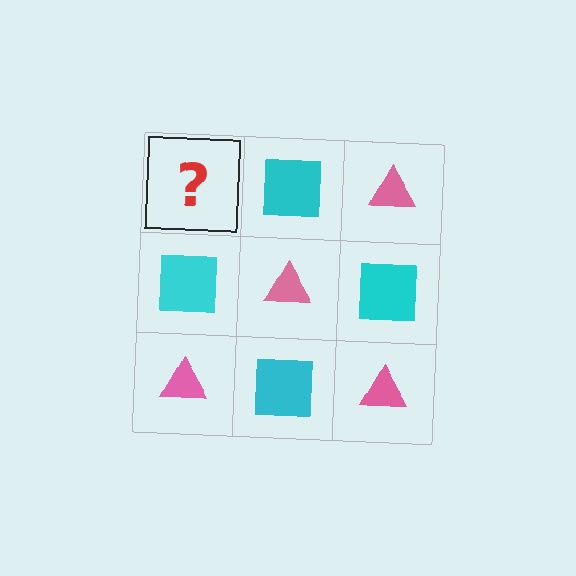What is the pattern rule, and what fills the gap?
The rule is that it alternates pink triangle and cyan square in a checkerboard pattern. The gap should be filled with a pink triangle.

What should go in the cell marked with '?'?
The missing cell should contain a pink triangle.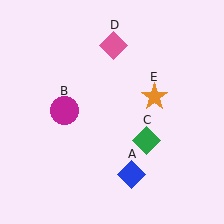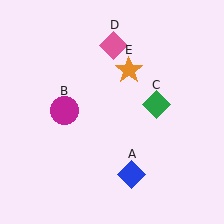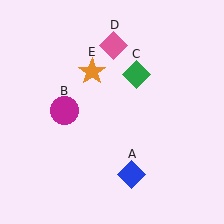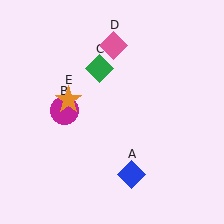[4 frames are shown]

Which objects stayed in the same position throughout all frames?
Blue diamond (object A) and magenta circle (object B) and pink diamond (object D) remained stationary.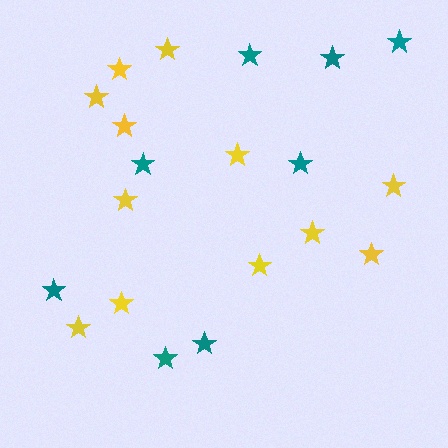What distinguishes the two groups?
There are 2 groups: one group of teal stars (8) and one group of yellow stars (12).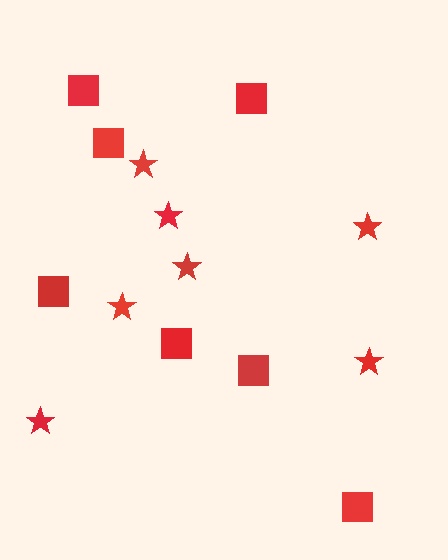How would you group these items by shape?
There are 2 groups: one group of squares (7) and one group of stars (7).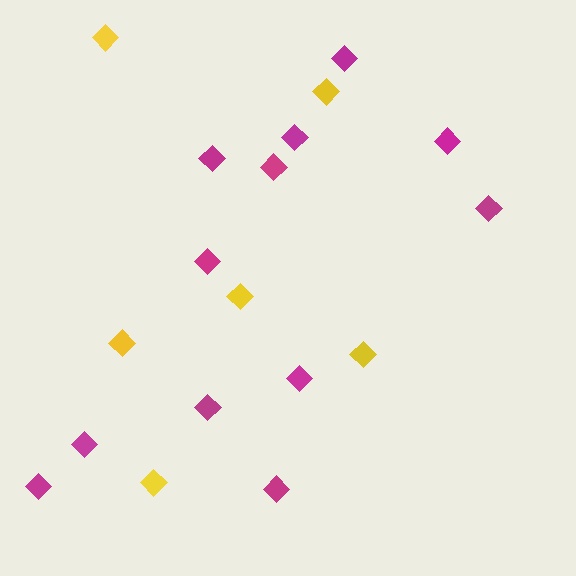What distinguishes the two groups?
There are 2 groups: one group of magenta diamonds (12) and one group of yellow diamonds (6).